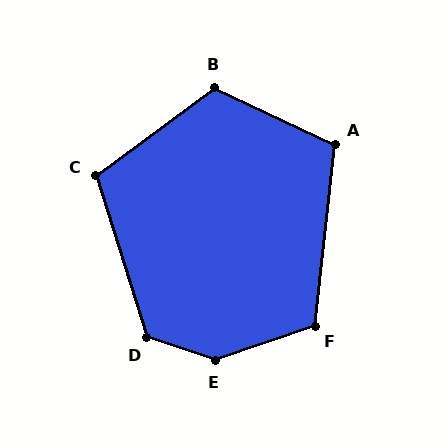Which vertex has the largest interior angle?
E, at approximately 142 degrees.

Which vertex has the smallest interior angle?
C, at approximately 109 degrees.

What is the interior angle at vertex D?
Approximately 126 degrees (obtuse).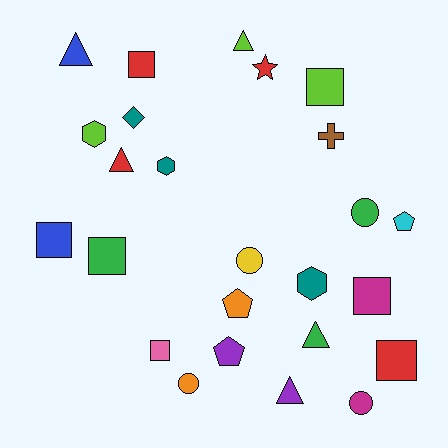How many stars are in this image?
There is 1 star.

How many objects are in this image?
There are 25 objects.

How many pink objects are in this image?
There is 1 pink object.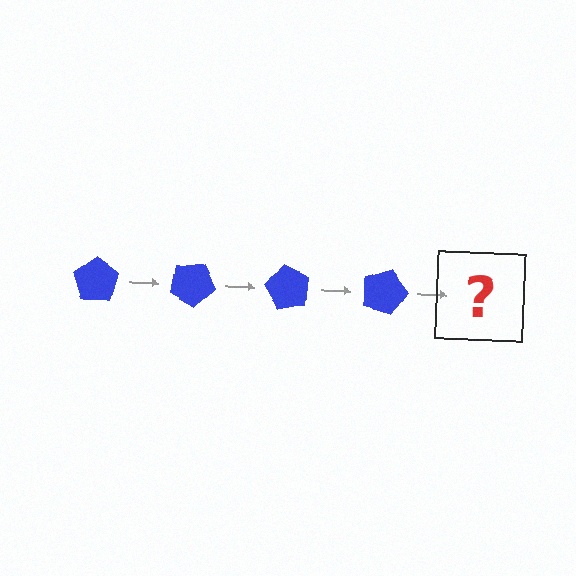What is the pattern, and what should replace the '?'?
The pattern is that the pentagon rotates 30 degrees each step. The '?' should be a blue pentagon rotated 120 degrees.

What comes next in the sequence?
The next element should be a blue pentagon rotated 120 degrees.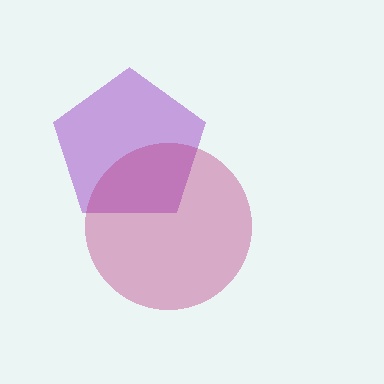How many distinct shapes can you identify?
There are 2 distinct shapes: a purple pentagon, a magenta circle.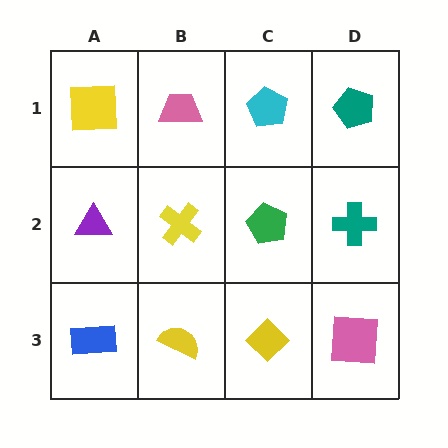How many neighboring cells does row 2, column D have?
3.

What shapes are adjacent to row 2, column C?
A cyan pentagon (row 1, column C), a yellow diamond (row 3, column C), a yellow cross (row 2, column B), a teal cross (row 2, column D).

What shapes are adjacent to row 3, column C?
A green pentagon (row 2, column C), a yellow semicircle (row 3, column B), a pink square (row 3, column D).